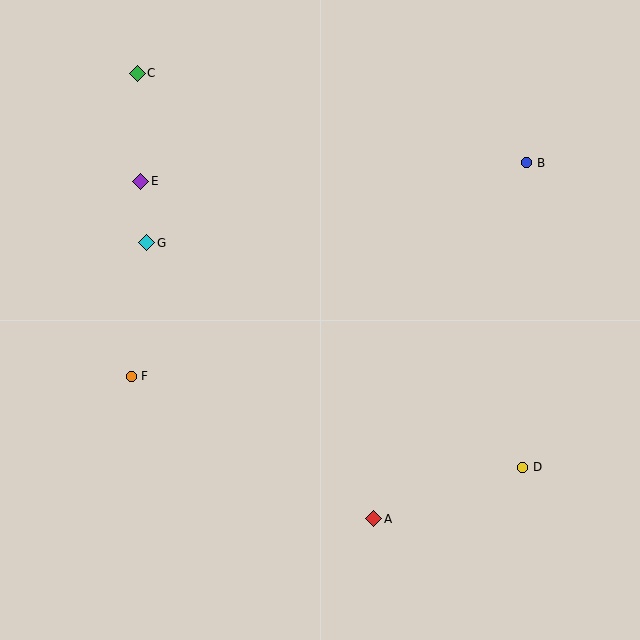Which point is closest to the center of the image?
Point G at (147, 243) is closest to the center.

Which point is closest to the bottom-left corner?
Point F is closest to the bottom-left corner.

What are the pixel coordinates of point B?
Point B is at (527, 163).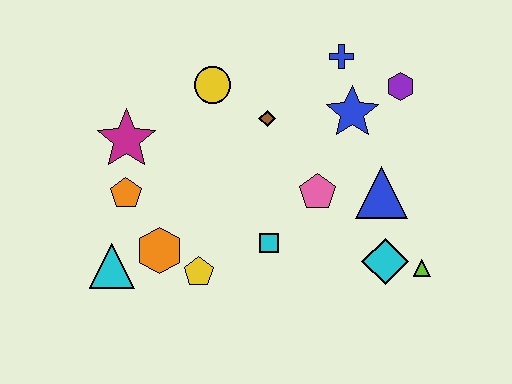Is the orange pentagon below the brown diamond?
Yes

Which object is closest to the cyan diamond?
The lime triangle is closest to the cyan diamond.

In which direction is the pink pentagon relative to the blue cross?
The pink pentagon is below the blue cross.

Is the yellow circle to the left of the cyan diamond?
Yes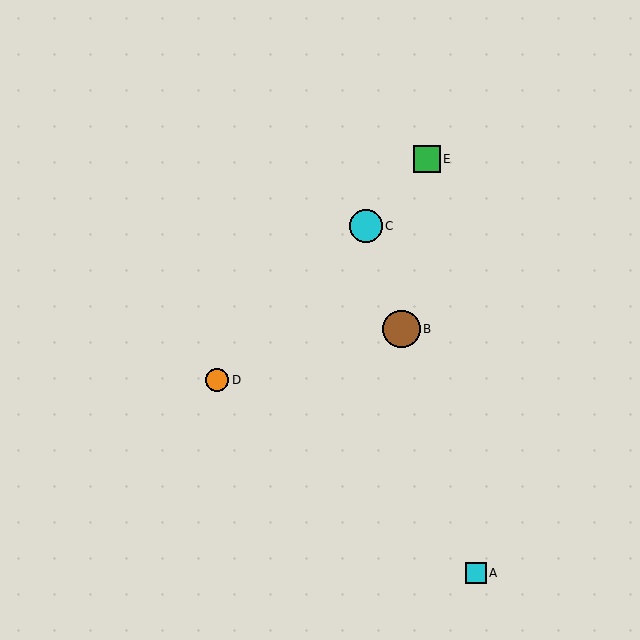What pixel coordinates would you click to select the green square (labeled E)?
Click at (427, 159) to select the green square E.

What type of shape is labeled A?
Shape A is a cyan square.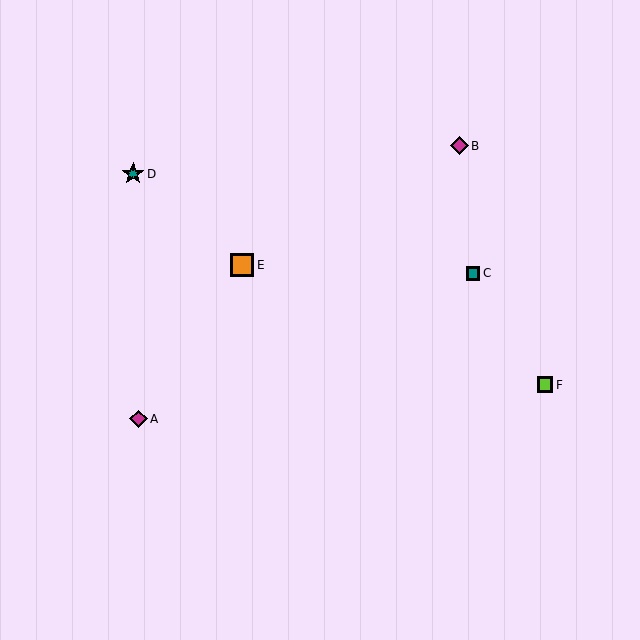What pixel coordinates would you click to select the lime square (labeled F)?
Click at (545, 385) to select the lime square F.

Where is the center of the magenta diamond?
The center of the magenta diamond is at (138, 419).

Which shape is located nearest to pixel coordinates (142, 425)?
The magenta diamond (labeled A) at (138, 419) is nearest to that location.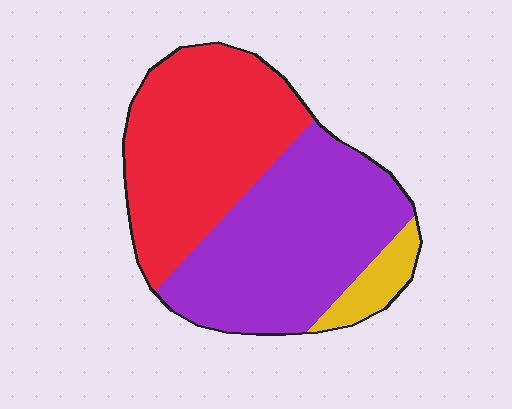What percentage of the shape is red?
Red covers roughly 45% of the shape.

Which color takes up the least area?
Yellow, at roughly 5%.